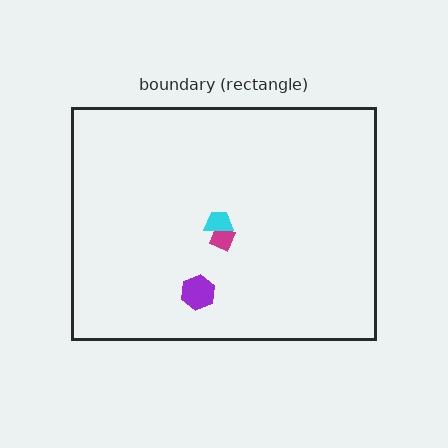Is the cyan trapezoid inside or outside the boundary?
Inside.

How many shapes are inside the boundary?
3 inside, 0 outside.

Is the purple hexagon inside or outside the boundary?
Inside.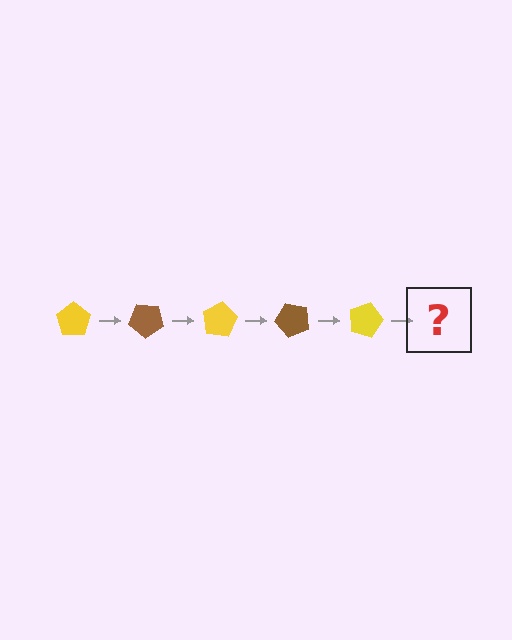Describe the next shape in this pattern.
It should be a brown pentagon, rotated 200 degrees from the start.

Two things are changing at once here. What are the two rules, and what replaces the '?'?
The two rules are that it rotates 40 degrees each step and the color cycles through yellow and brown. The '?' should be a brown pentagon, rotated 200 degrees from the start.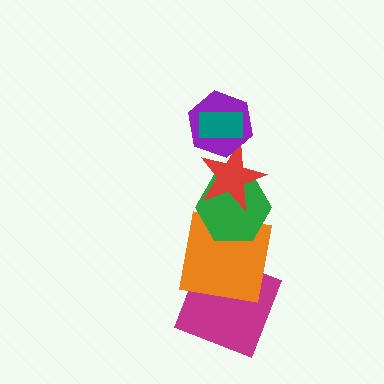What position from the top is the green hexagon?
The green hexagon is 4th from the top.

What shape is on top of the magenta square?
The orange square is on top of the magenta square.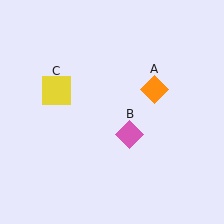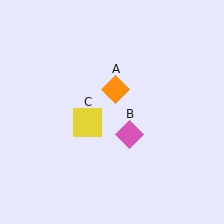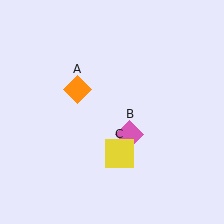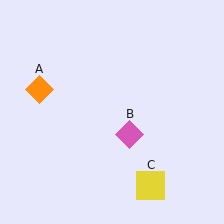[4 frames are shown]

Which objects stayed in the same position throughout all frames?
Pink diamond (object B) remained stationary.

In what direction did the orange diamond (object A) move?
The orange diamond (object A) moved left.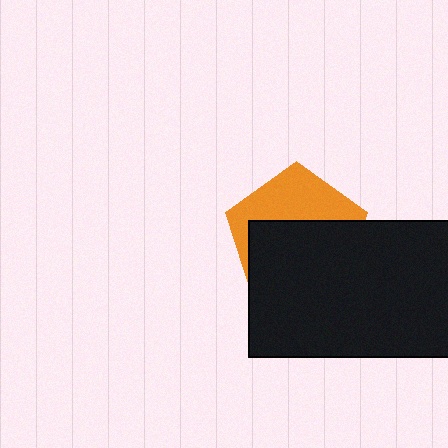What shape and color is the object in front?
The object in front is a black rectangle.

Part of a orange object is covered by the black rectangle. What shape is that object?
It is a pentagon.